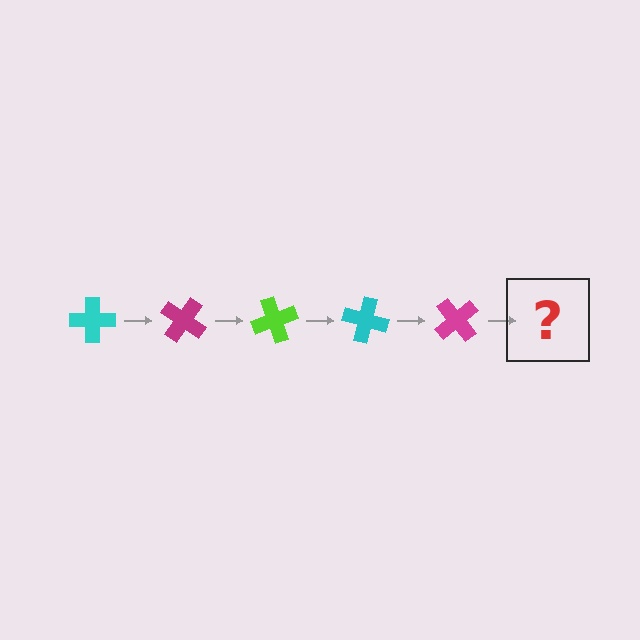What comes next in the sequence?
The next element should be a lime cross, rotated 175 degrees from the start.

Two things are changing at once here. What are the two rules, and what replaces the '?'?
The two rules are that it rotates 35 degrees each step and the color cycles through cyan, magenta, and lime. The '?' should be a lime cross, rotated 175 degrees from the start.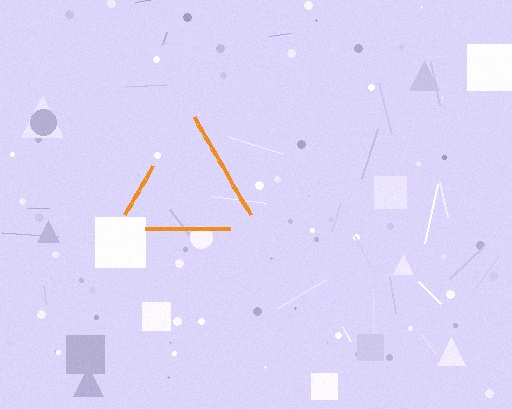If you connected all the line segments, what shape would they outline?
They would outline a triangle.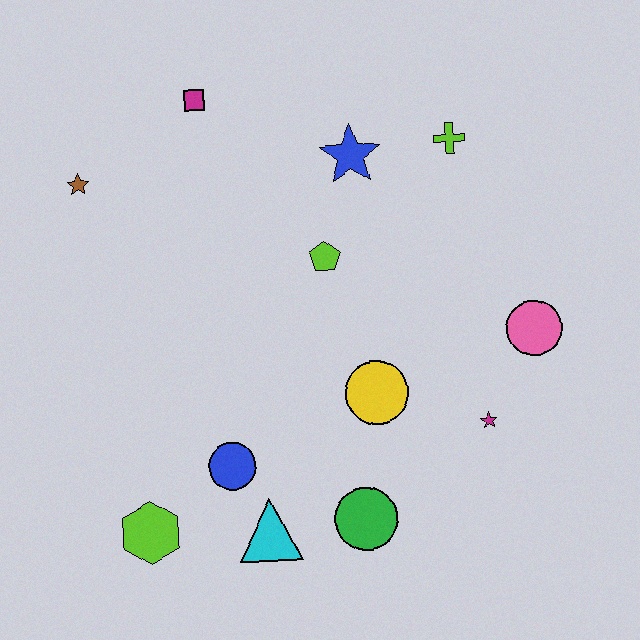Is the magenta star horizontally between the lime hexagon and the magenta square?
No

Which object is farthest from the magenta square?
The green circle is farthest from the magenta square.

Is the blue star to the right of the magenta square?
Yes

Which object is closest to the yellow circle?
The magenta star is closest to the yellow circle.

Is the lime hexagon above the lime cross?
No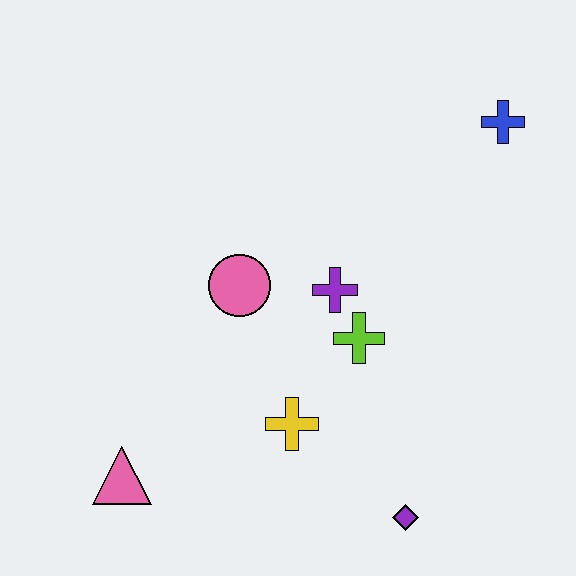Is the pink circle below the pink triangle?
No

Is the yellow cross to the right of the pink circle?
Yes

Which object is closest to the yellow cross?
The lime cross is closest to the yellow cross.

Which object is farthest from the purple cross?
The pink triangle is farthest from the purple cross.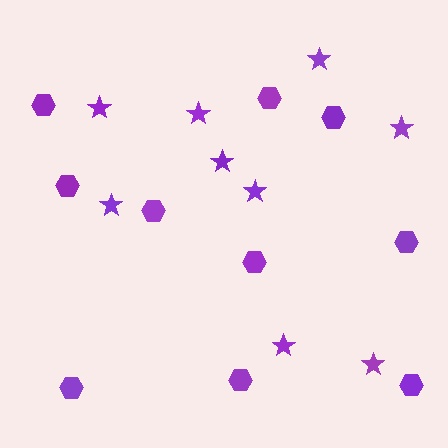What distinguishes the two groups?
There are 2 groups: one group of hexagons (10) and one group of stars (9).